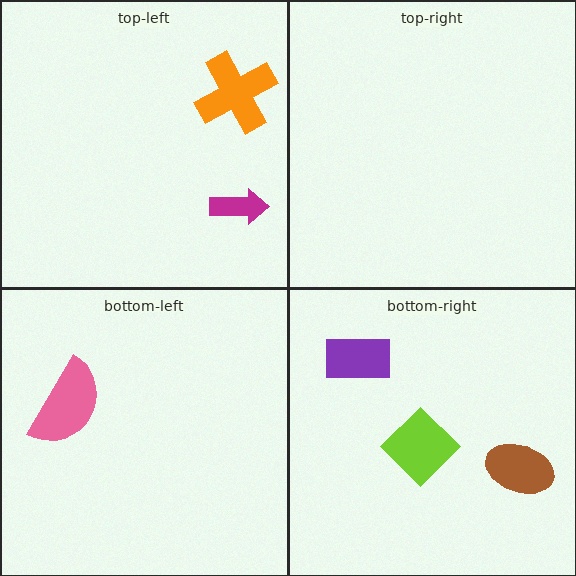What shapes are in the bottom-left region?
The pink semicircle.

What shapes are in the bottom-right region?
The purple rectangle, the brown ellipse, the lime diamond.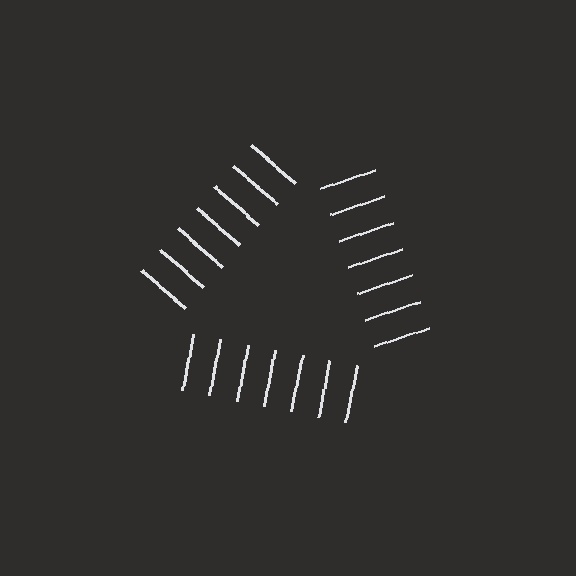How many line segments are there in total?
21 — 7 along each of the 3 edges.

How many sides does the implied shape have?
3 sides — the line-ends trace a triangle.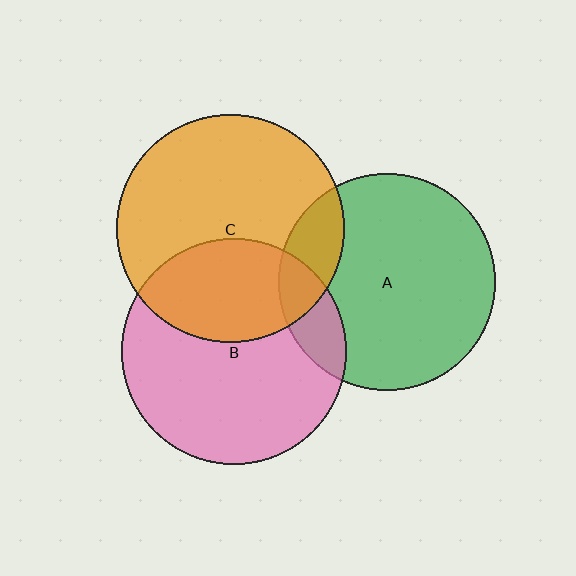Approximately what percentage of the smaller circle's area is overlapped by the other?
Approximately 15%.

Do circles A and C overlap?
Yes.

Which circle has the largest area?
Circle C (orange).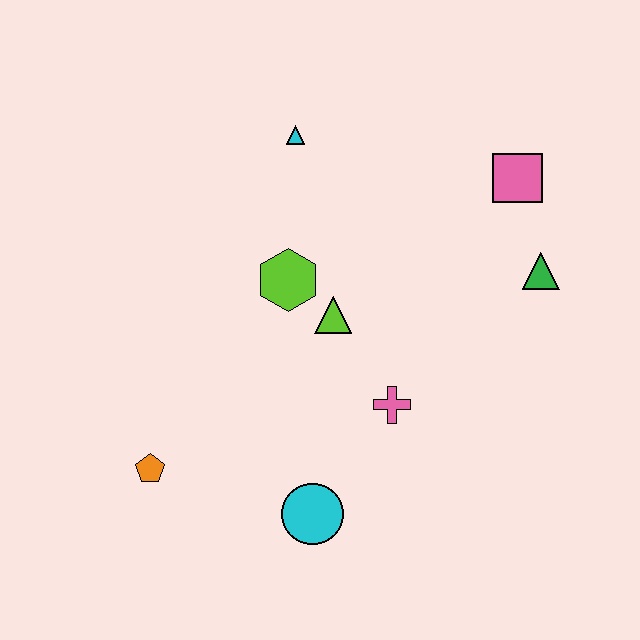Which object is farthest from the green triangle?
The orange pentagon is farthest from the green triangle.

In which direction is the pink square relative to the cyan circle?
The pink square is above the cyan circle.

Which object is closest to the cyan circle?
The pink cross is closest to the cyan circle.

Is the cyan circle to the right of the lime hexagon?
Yes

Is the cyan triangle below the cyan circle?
No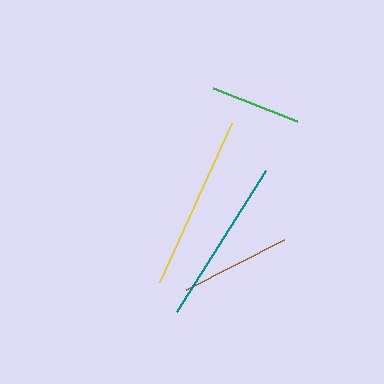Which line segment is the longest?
The yellow line is the longest at approximately 175 pixels.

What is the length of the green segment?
The green segment is approximately 90 pixels long.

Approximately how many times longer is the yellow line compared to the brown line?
The yellow line is approximately 1.6 times the length of the brown line.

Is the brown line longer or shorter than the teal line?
The teal line is longer than the brown line.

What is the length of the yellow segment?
The yellow segment is approximately 175 pixels long.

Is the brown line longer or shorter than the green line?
The brown line is longer than the green line.